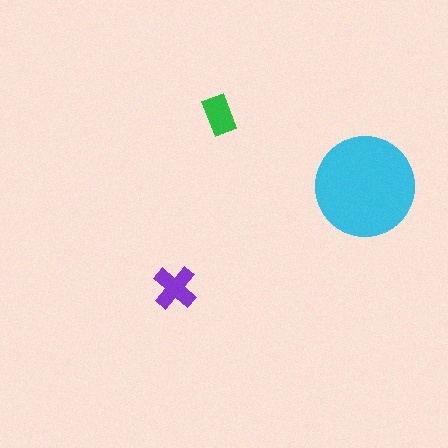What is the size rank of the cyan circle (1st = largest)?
1st.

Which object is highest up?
The green rectangle is topmost.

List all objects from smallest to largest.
The green rectangle, the purple cross, the cyan circle.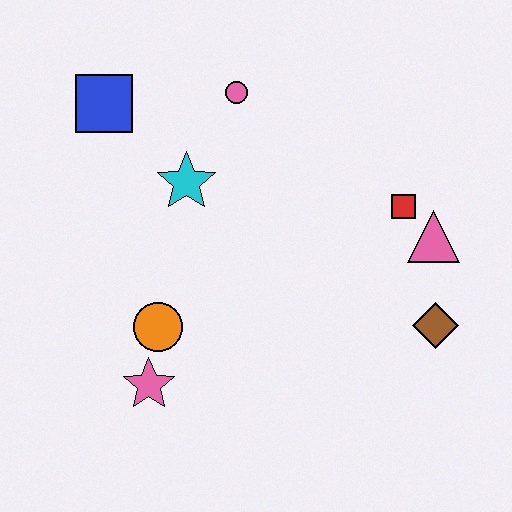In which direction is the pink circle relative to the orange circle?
The pink circle is above the orange circle.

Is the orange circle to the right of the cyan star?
No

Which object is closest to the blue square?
The cyan star is closest to the blue square.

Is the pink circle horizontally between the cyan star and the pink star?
No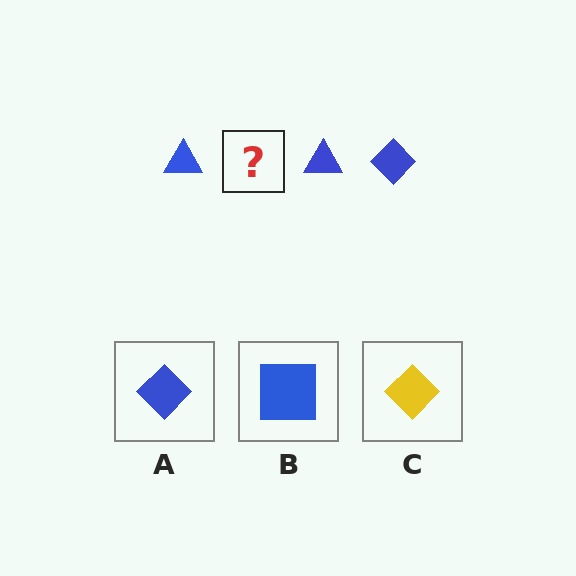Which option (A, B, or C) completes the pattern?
A.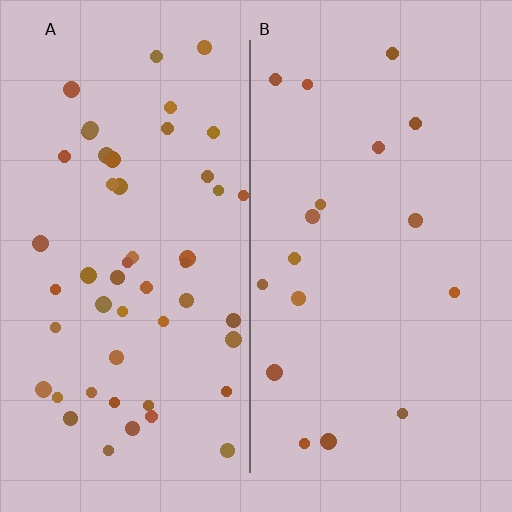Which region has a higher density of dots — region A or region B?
A (the left).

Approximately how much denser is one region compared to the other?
Approximately 3.0× — region A over region B.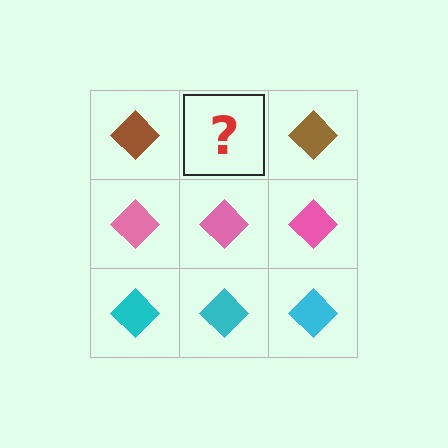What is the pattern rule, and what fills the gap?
The rule is that each row has a consistent color. The gap should be filled with a brown diamond.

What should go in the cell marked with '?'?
The missing cell should contain a brown diamond.